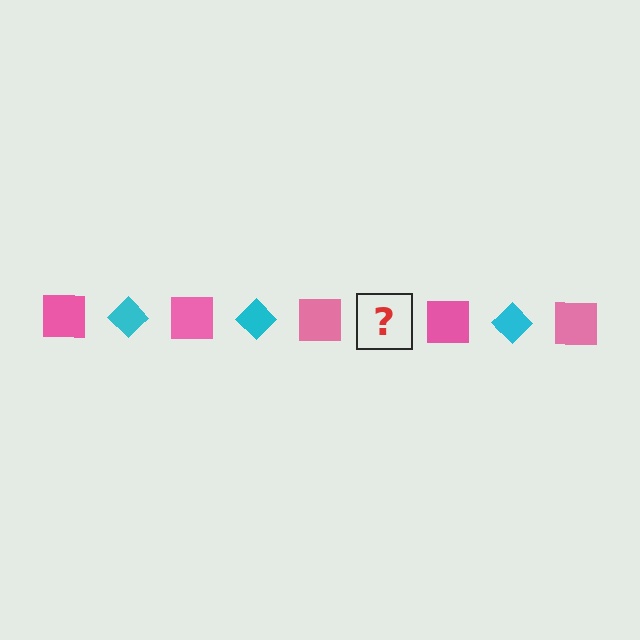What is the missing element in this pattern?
The missing element is a cyan diamond.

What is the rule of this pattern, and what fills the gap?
The rule is that the pattern alternates between pink square and cyan diamond. The gap should be filled with a cyan diamond.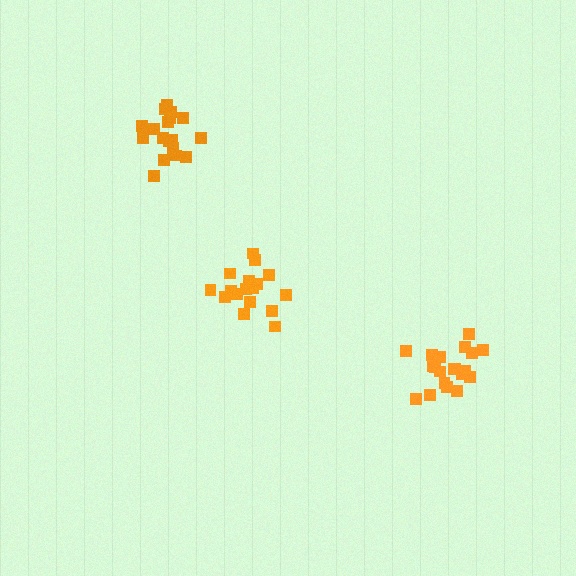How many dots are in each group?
Group 1: 18 dots, Group 2: 20 dots, Group 3: 17 dots (55 total).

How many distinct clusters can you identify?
There are 3 distinct clusters.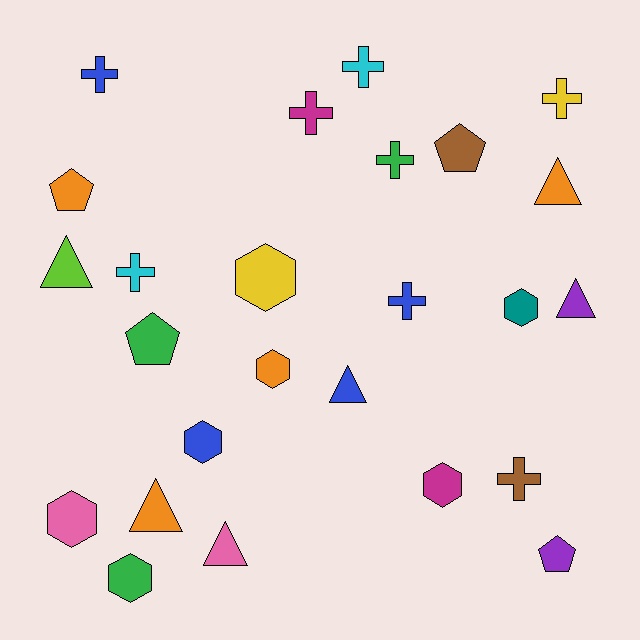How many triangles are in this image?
There are 6 triangles.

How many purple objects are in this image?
There are 2 purple objects.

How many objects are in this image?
There are 25 objects.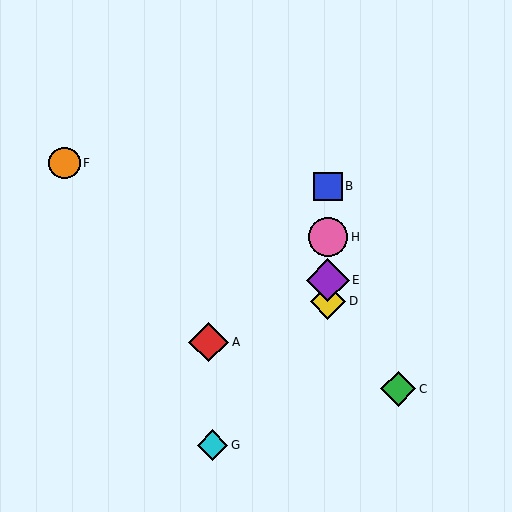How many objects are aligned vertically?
4 objects (B, D, E, H) are aligned vertically.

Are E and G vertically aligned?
No, E is at x≈328 and G is at x≈212.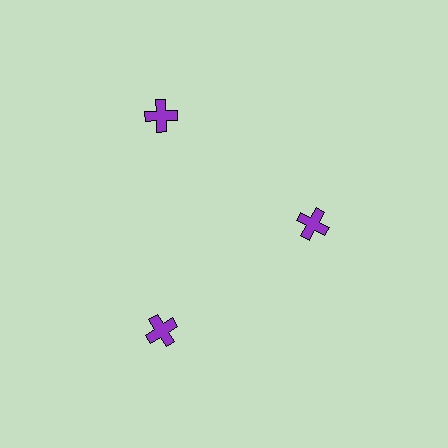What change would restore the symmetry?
The symmetry would be restored by moving it outward, back onto the ring so that all 3 crosses sit at equal angles and equal distance from the center.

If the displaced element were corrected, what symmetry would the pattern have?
It would have 3-fold rotational symmetry — the pattern would map onto itself every 120 degrees.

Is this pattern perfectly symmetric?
No. The 3 purple crosses are arranged in a ring, but one element near the 3 o'clock position is pulled inward toward the center, breaking the 3-fold rotational symmetry.